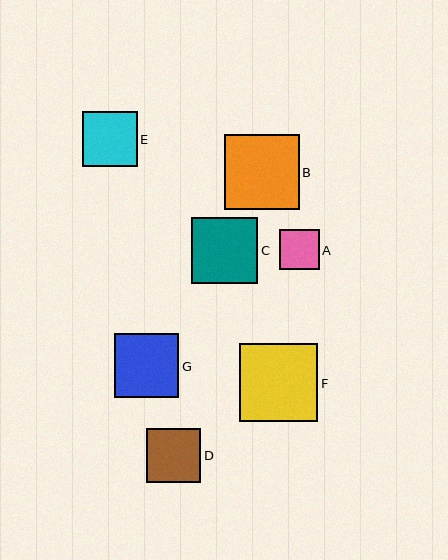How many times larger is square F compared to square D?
Square F is approximately 1.4 times the size of square D.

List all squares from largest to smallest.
From largest to smallest: F, B, C, G, E, D, A.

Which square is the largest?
Square F is the largest with a size of approximately 78 pixels.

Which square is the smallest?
Square A is the smallest with a size of approximately 40 pixels.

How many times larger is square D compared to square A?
Square D is approximately 1.4 times the size of square A.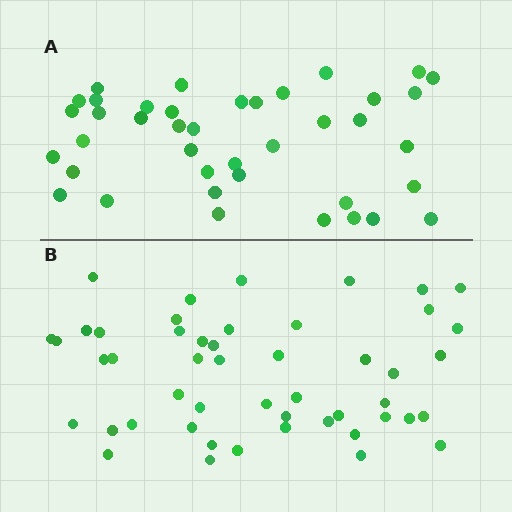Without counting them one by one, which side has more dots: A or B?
Region B (the bottom region) has more dots.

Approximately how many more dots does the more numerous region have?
Region B has roughly 8 or so more dots than region A.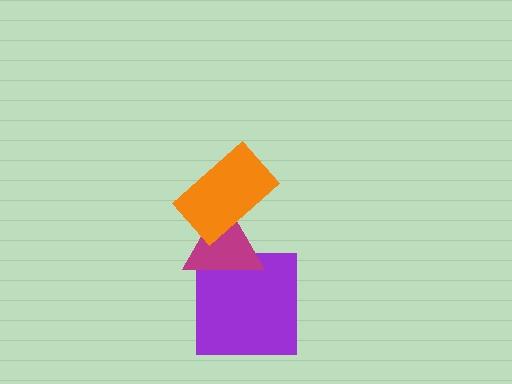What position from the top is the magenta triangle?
The magenta triangle is 2nd from the top.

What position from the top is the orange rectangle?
The orange rectangle is 1st from the top.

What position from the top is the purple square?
The purple square is 3rd from the top.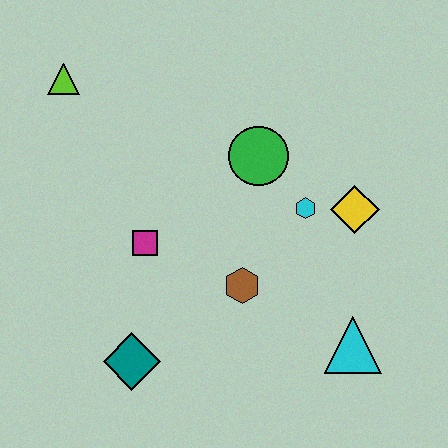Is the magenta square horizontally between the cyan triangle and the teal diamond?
Yes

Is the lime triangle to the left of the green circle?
Yes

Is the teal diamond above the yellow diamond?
No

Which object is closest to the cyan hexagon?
The yellow diamond is closest to the cyan hexagon.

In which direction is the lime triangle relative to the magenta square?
The lime triangle is above the magenta square.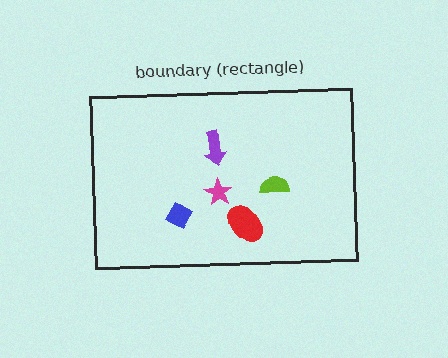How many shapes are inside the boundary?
5 inside, 0 outside.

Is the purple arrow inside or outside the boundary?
Inside.